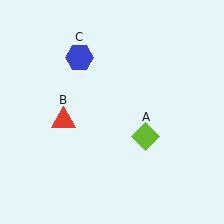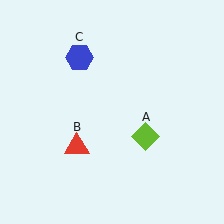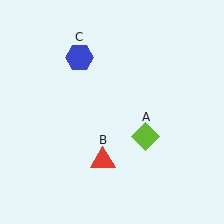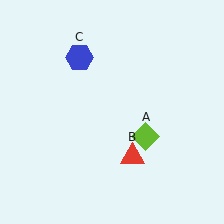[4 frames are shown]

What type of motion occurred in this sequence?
The red triangle (object B) rotated counterclockwise around the center of the scene.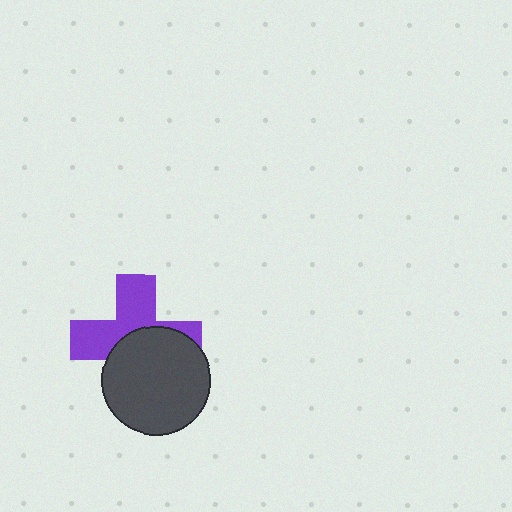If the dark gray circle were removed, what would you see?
You would see the complete purple cross.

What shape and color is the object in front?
The object in front is a dark gray circle.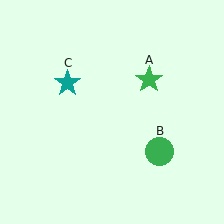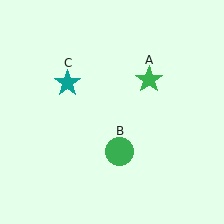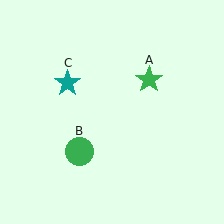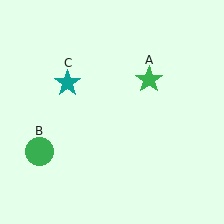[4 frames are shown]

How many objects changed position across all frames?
1 object changed position: green circle (object B).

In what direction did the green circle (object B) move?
The green circle (object B) moved left.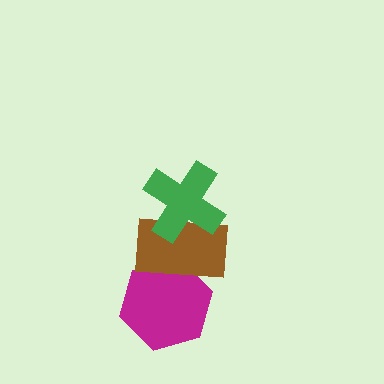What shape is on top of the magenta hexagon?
The brown rectangle is on top of the magenta hexagon.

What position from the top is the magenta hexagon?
The magenta hexagon is 3rd from the top.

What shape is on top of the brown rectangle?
The green cross is on top of the brown rectangle.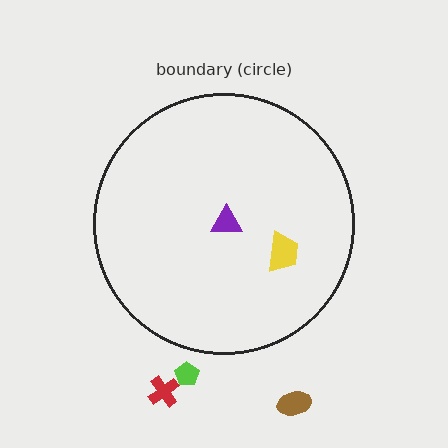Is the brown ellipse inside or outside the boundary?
Outside.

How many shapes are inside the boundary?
2 inside, 3 outside.